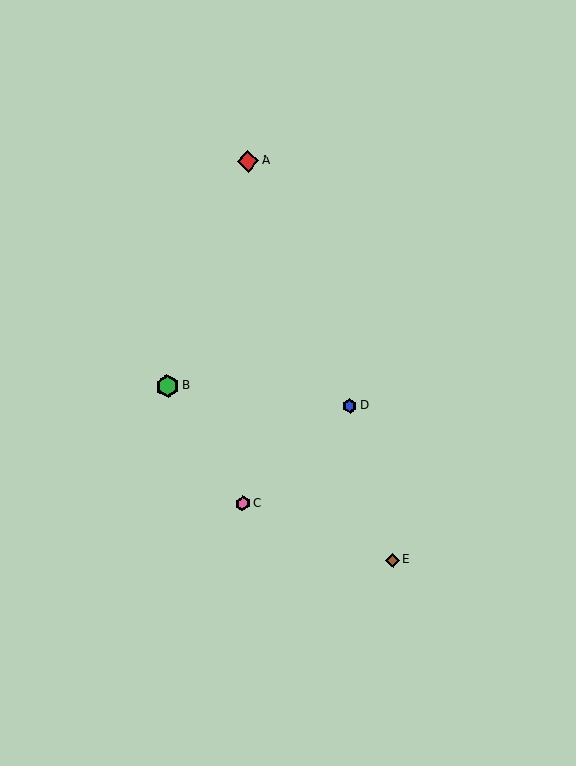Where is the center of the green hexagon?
The center of the green hexagon is at (168, 386).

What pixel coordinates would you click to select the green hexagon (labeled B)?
Click at (168, 386) to select the green hexagon B.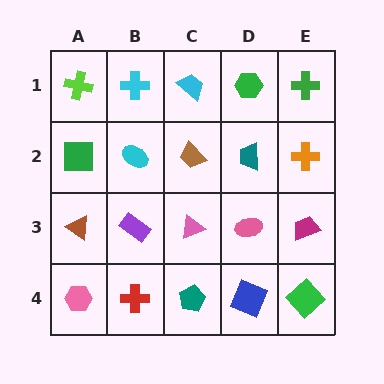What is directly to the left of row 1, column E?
A green hexagon.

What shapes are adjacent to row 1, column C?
A brown trapezoid (row 2, column C), a cyan cross (row 1, column B), a green hexagon (row 1, column D).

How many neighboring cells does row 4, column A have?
2.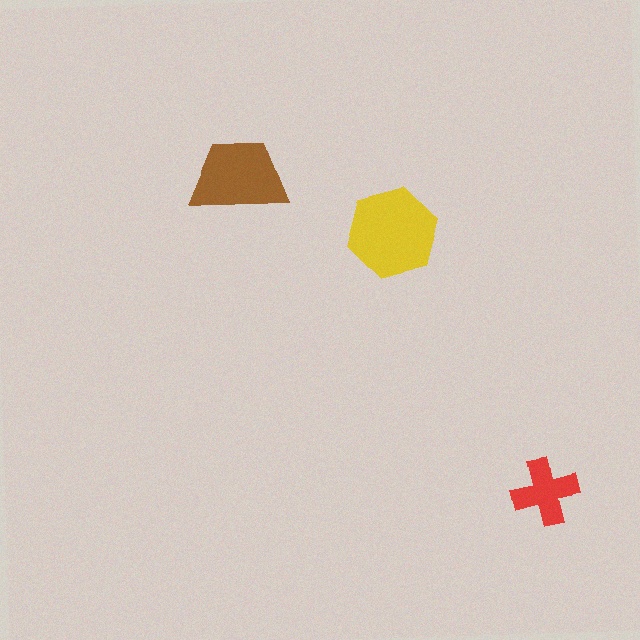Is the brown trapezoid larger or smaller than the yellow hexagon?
Smaller.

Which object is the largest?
The yellow hexagon.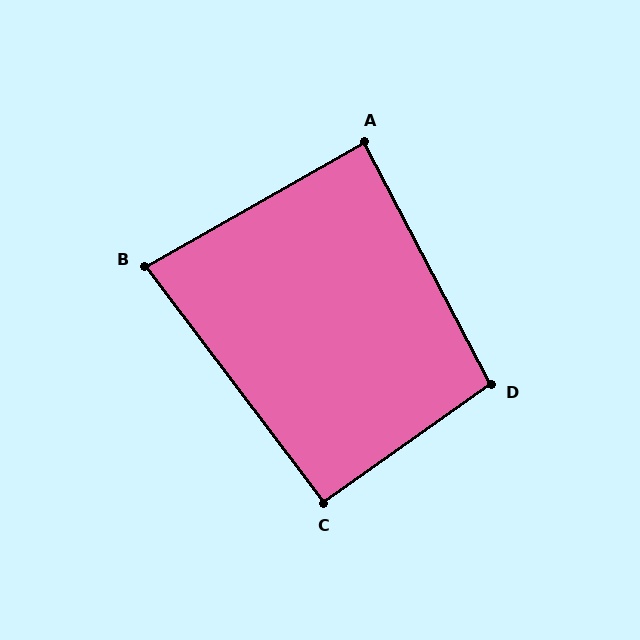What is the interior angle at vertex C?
Approximately 92 degrees (approximately right).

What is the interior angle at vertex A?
Approximately 88 degrees (approximately right).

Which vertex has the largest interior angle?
D, at approximately 98 degrees.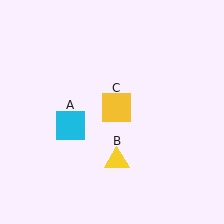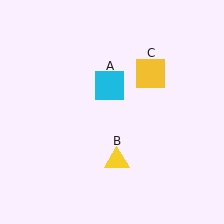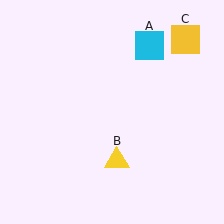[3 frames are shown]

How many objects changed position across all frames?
2 objects changed position: cyan square (object A), yellow square (object C).